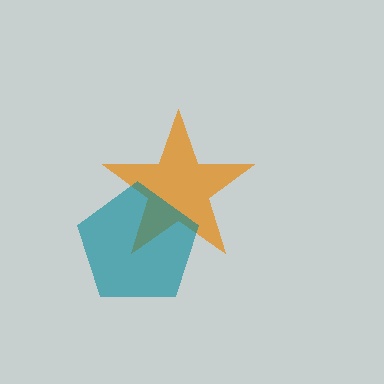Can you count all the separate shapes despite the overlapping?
Yes, there are 2 separate shapes.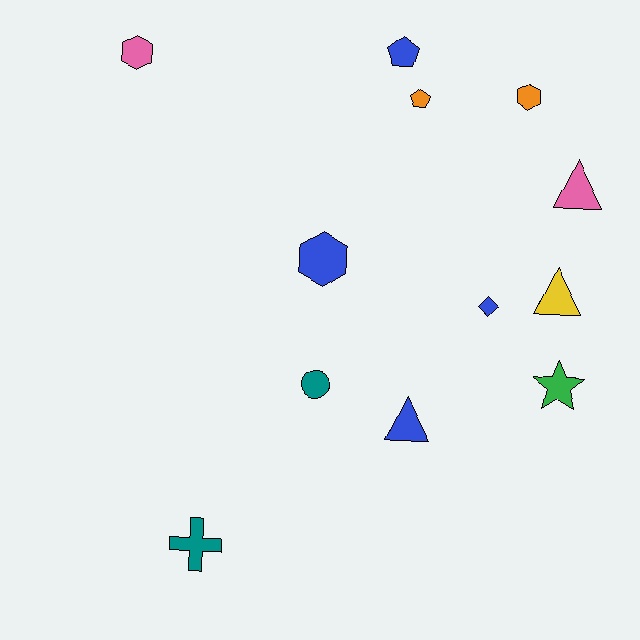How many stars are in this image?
There is 1 star.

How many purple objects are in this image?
There are no purple objects.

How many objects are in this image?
There are 12 objects.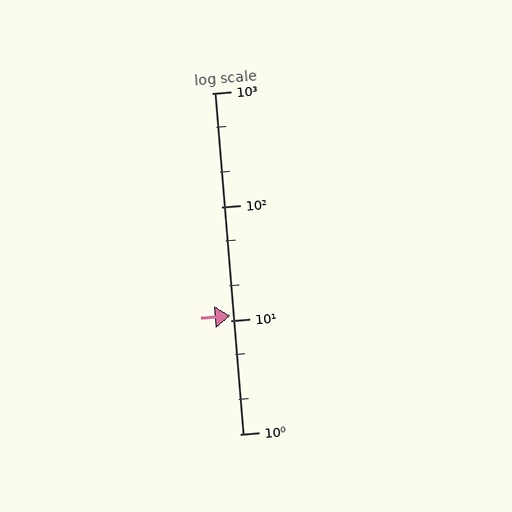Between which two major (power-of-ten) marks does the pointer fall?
The pointer is between 10 and 100.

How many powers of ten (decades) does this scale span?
The scale spans 3 decades, from 1 to 1000.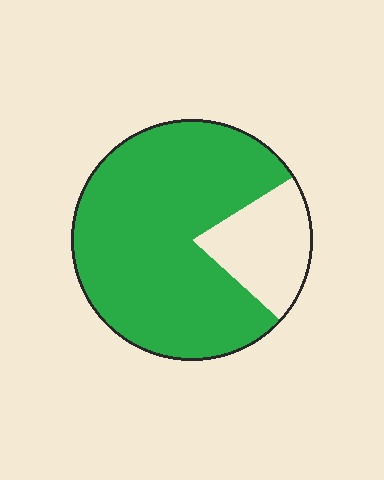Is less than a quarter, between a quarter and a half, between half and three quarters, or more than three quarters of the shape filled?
More than three quarters.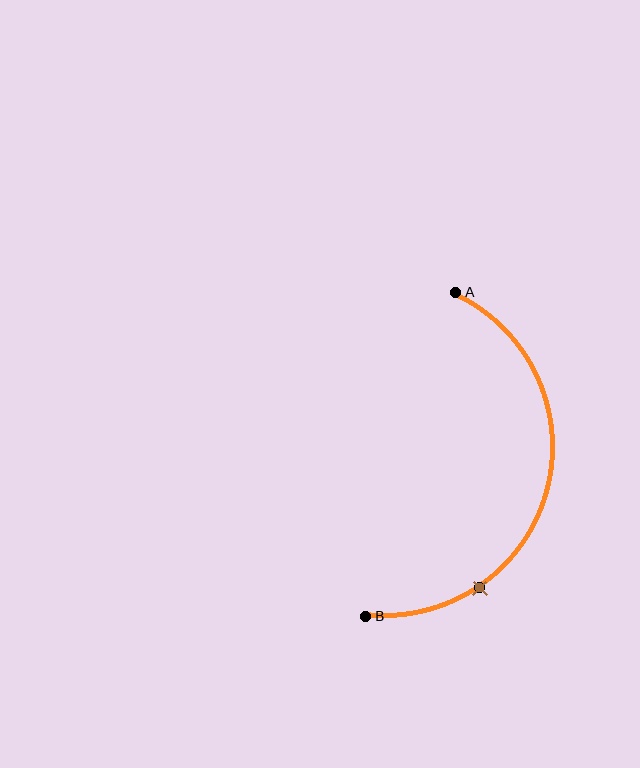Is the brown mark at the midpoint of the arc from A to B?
No. The brown mark lies on the arc but is closer to endpoint B. The arc midpoint would be at the point on the curve equidistant along the arc from both A and B.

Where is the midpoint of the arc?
The arc midpoint is the point on the curve farthest from the straight line joining A and B. It sits to the right of that line.